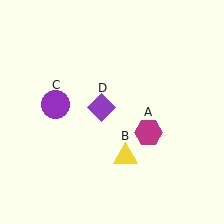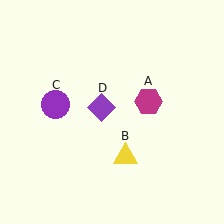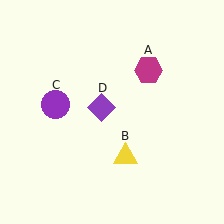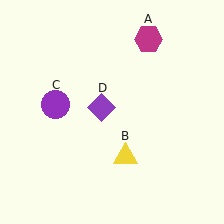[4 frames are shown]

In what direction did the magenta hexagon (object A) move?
The magenta hexagon (object A) moved up.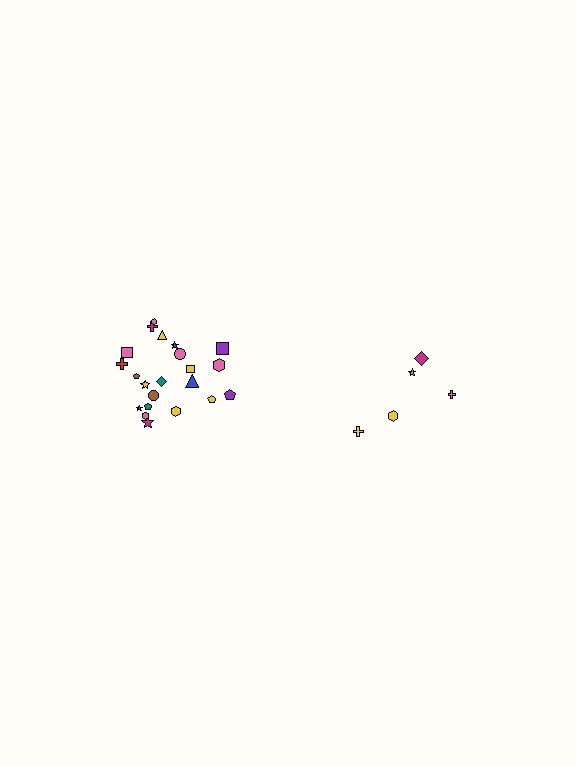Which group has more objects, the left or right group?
The left group.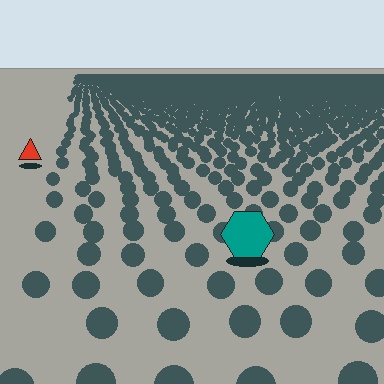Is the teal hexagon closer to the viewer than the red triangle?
Yes. The teal hexagon is closer — you can tell from the texture gradient: the ground texture is coarser near it.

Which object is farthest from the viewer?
The red triangle is farthest from the viewer. It appears smaller and the ground texture around it is denser.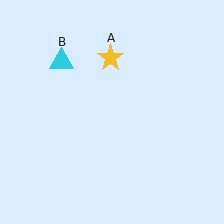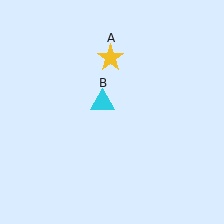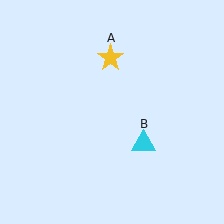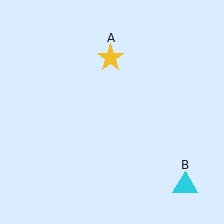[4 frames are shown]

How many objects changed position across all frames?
1 object changed position: cyan triangle (object B).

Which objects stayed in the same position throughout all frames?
Yellow star (object A) remained stationary.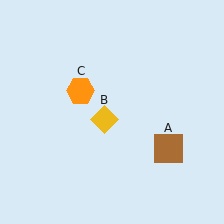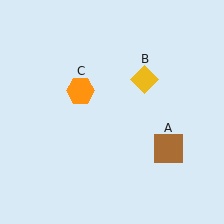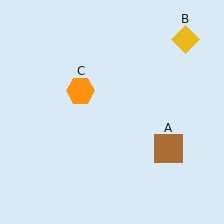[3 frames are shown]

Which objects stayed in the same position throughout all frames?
Brown square (object A) and orange hexagon (object C) remained stationary.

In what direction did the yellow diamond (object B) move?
The yellow diamond (object B) moved up and to the right.